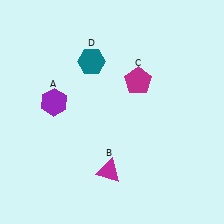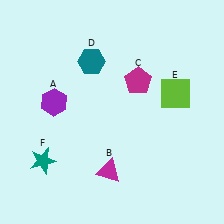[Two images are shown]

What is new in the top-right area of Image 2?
A lime square (E) was added in the top-right area of Image 2.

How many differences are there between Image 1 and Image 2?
There are 2 differences between the two images.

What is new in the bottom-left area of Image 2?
A teal star (F) was added in the bottom-left area of Image 2.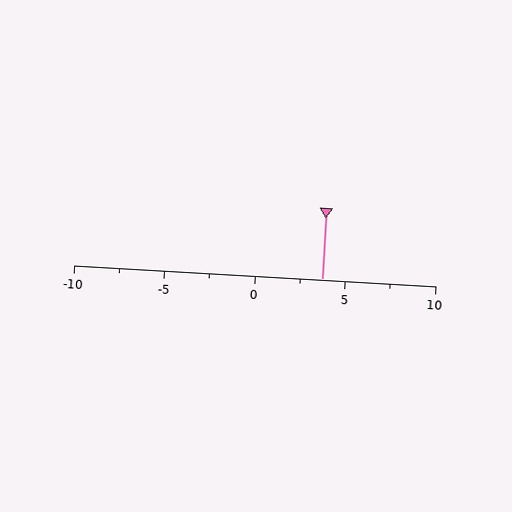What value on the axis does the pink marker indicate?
The marker indicates approximately 3.8.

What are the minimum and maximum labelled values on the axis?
The axis runs from -10 to 10.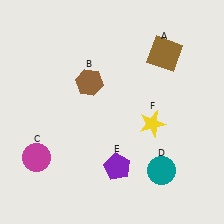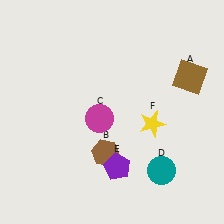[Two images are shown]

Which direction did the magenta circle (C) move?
The magenta circle (C) moved right.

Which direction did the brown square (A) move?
The brown square (A) moved right.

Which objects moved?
The objects that moved are: the brown square (A), the brown hexagon (B), the magenta circle (C).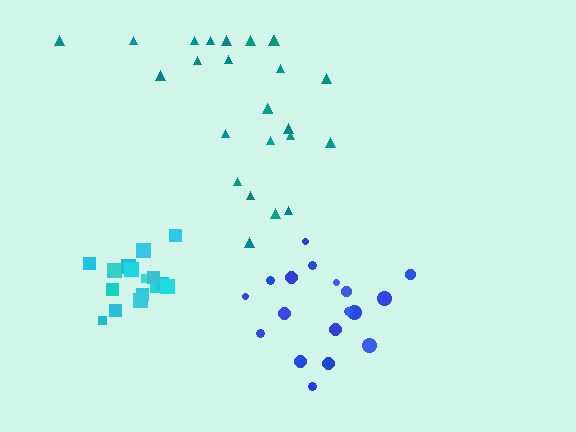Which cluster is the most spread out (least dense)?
Teal.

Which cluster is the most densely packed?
Cyan.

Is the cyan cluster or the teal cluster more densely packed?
Cyan.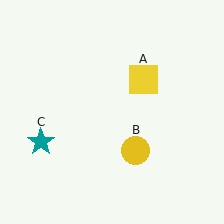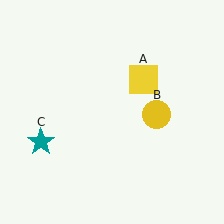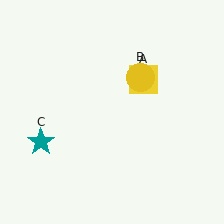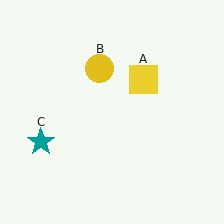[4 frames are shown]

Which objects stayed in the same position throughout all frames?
Yellow square (object A) and teal star (object C) remained stationary.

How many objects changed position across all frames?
1 object changed position: yellow circle (object B).